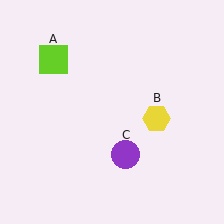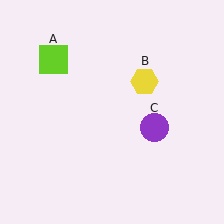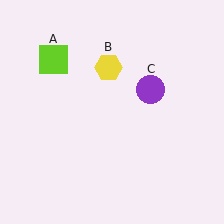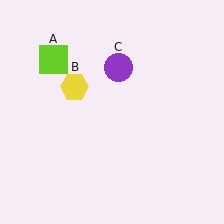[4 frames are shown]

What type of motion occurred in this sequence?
The yellow hexagon (object B), purple circle (object C) rotated counterclockwise around the center of the scene.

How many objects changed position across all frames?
2 objects changed position: yellow hexagon (object B), purple circle (object C).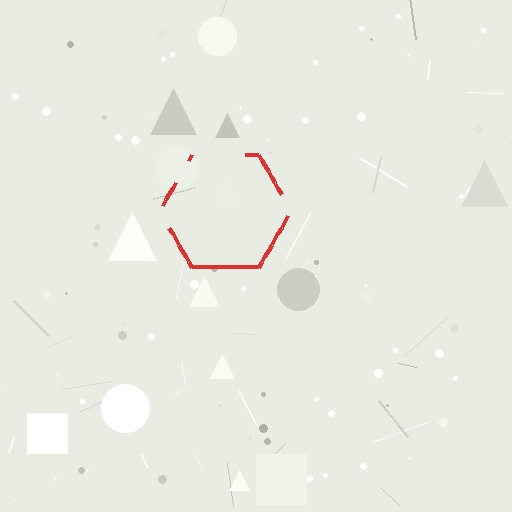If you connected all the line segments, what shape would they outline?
They would outline a hexagon.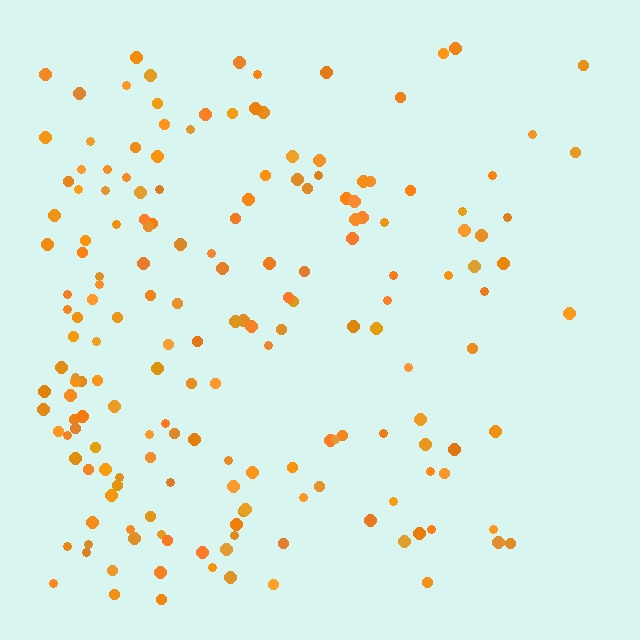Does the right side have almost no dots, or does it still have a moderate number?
Still a moderate number, just noticeably fewer than the left.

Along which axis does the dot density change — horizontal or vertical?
Horizontal.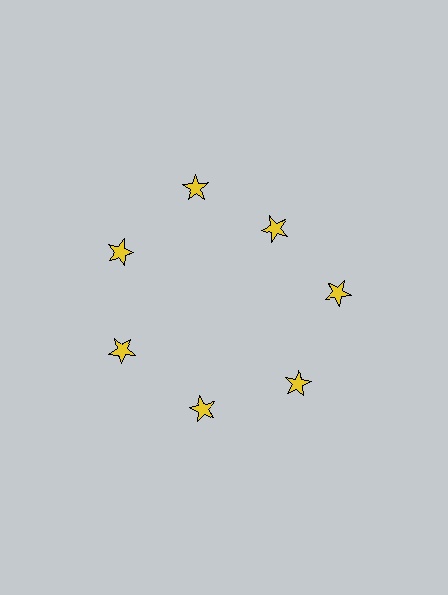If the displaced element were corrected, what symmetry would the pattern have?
It would have 7-fold rotational symmetry — the pattern would map onto itself every 51 degrees.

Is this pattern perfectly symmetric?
No. The 7 yellow stars are arranged in a ring, but one element near the 1 o'clock position is pulled inward toward the center, breaking the 7-fold rotational symmetry.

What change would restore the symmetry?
The symmetry would be restored by moving it outward, back onto the ring so that all 7 stars sit at equal angles and equal distance from the center.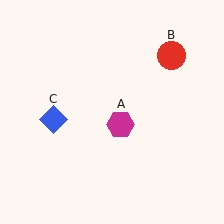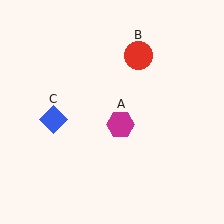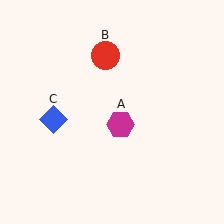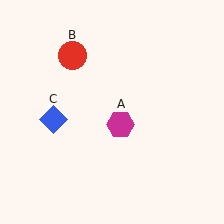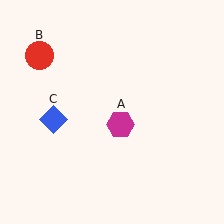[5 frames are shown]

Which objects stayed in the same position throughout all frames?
Magenta hexagon (object A) and blue diamond (object C) remained stationary.